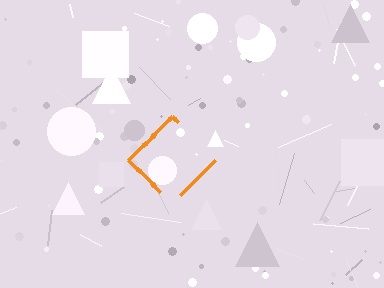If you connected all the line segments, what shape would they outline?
They would outline a diamond.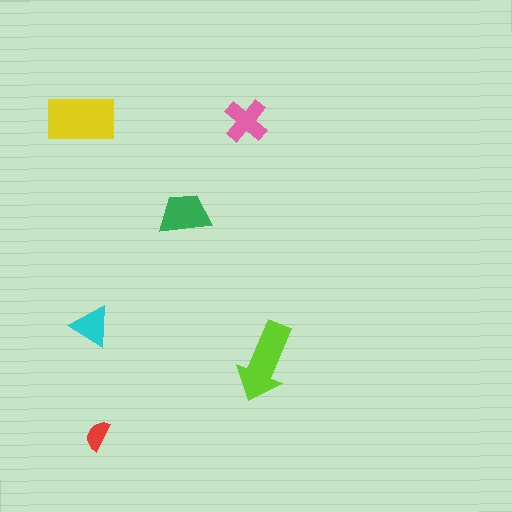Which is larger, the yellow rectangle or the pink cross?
The yellow rectangle.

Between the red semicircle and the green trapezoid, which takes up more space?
The green trapezoid.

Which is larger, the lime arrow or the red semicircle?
The lime arrow.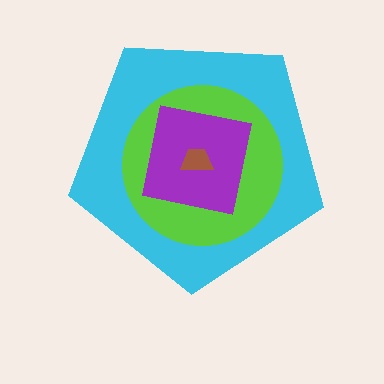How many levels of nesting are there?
4.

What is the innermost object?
The brown trapezoid.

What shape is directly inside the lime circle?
The purple square.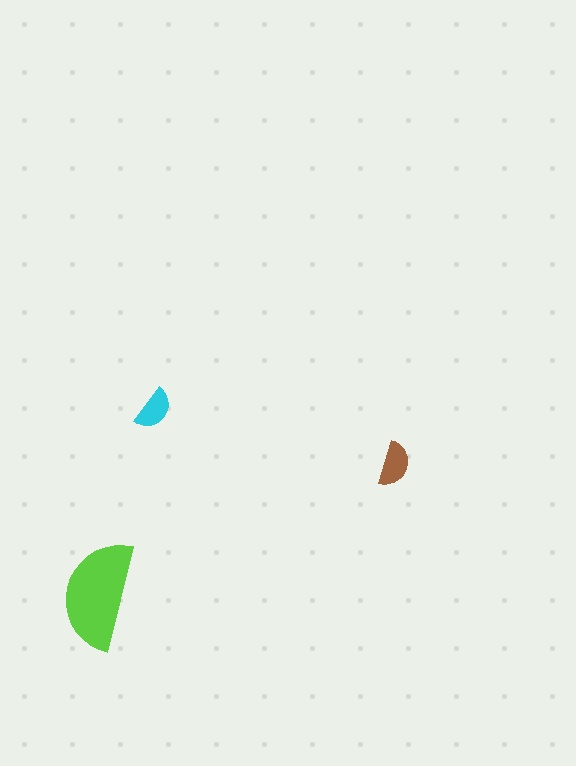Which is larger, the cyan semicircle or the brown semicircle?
The brown one.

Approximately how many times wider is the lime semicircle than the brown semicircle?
About 2.5 times wider.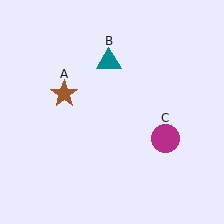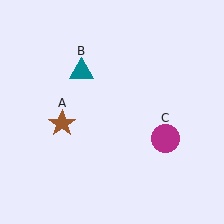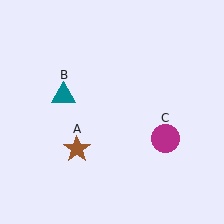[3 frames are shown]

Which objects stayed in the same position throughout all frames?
Magenta circle (object C) remained stationary.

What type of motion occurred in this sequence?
The brown star (object A), teal triangle (object B) rotated counterclockwise around the center of the scene.